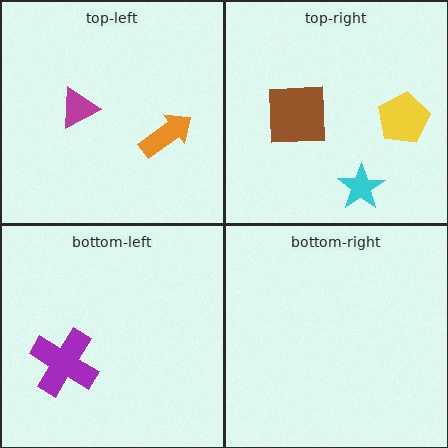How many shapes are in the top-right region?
3.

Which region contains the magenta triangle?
The top-left region.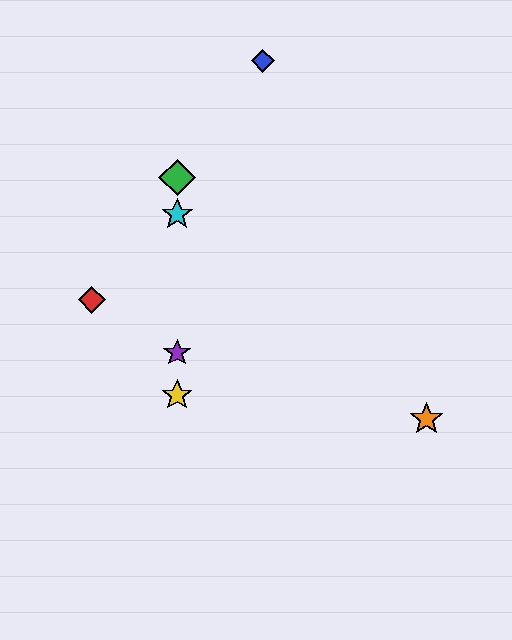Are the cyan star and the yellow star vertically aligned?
Yes, both are at x≈177.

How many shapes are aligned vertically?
4 shapes (the green diamond, the yellow star, the purple star, the cyan star) are aligned vertically.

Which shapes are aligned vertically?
The green diamond, the yellow star, the purple star, the cyan star are aligned vertically.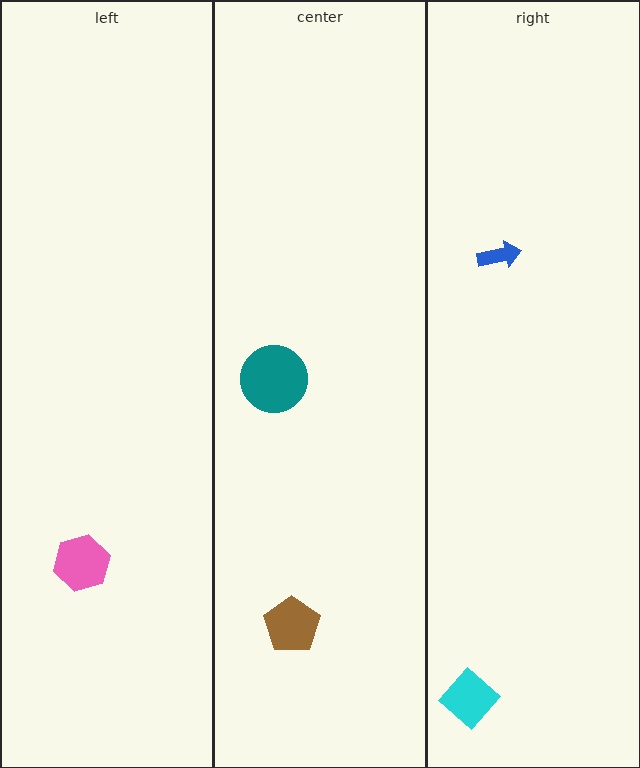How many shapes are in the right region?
2.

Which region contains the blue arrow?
The right region.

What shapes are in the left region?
The pink hexagon.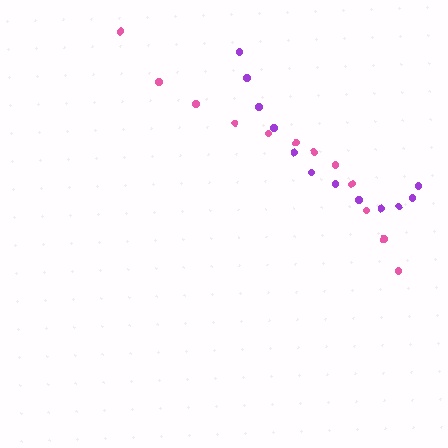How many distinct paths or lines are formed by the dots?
There are 2 distinct paths.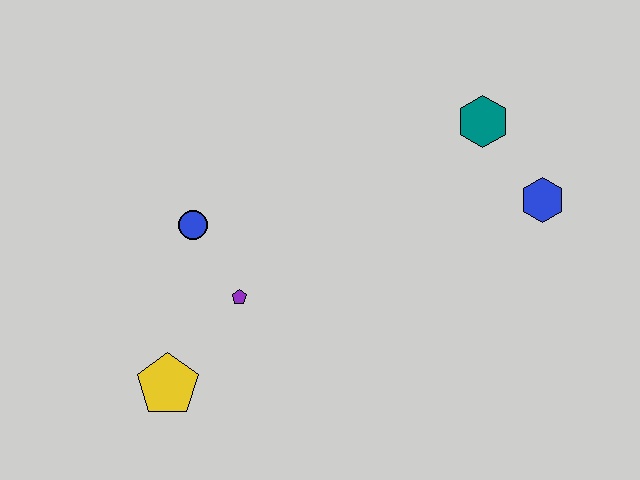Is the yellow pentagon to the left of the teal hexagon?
Yes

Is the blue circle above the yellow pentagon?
Yes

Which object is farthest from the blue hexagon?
The yellow pentagon is farthest from the blue hexagon.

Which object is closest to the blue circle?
The purple pentagon is closest to the blue circle.